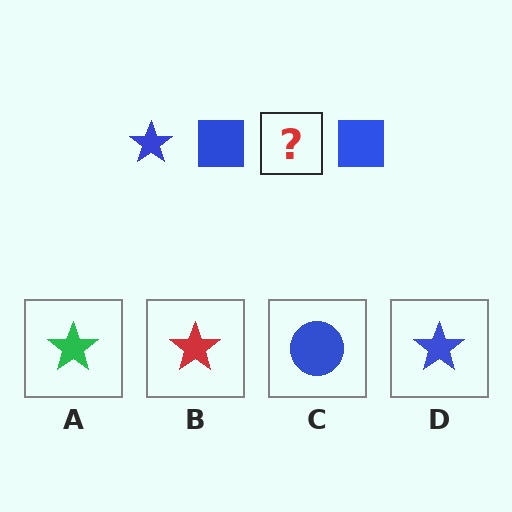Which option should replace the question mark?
Option D.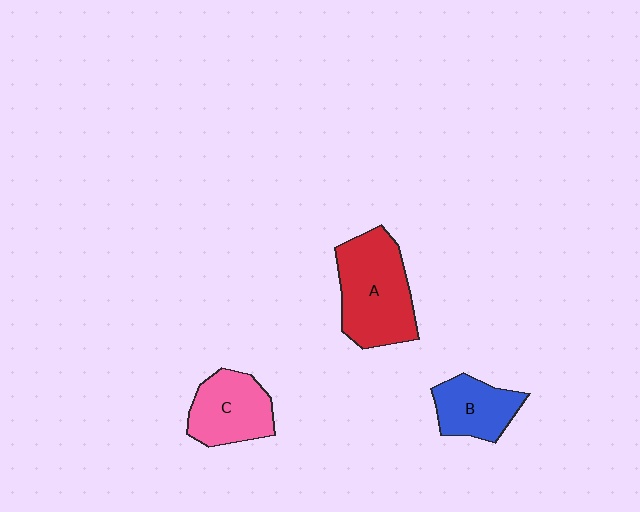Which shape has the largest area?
Shape A (red).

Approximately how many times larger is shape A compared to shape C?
Approximately 1.4 times.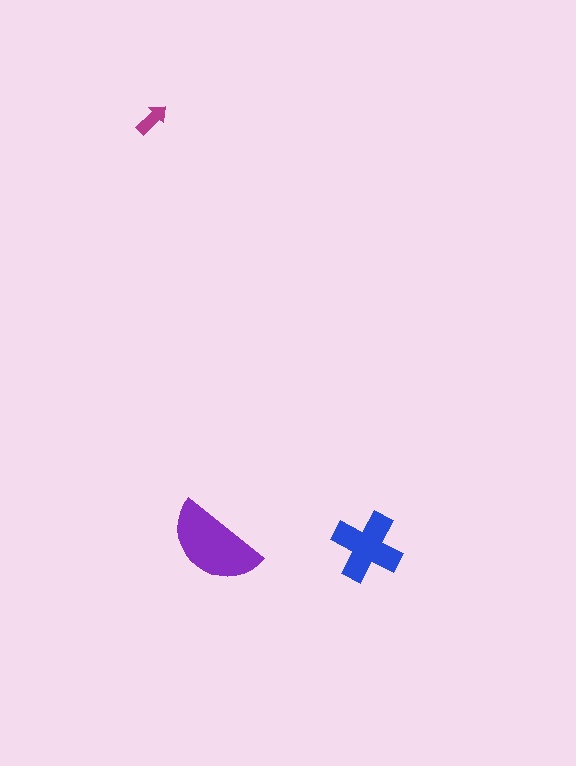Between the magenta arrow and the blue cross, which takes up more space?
The blue cross.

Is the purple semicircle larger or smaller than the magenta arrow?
Larger.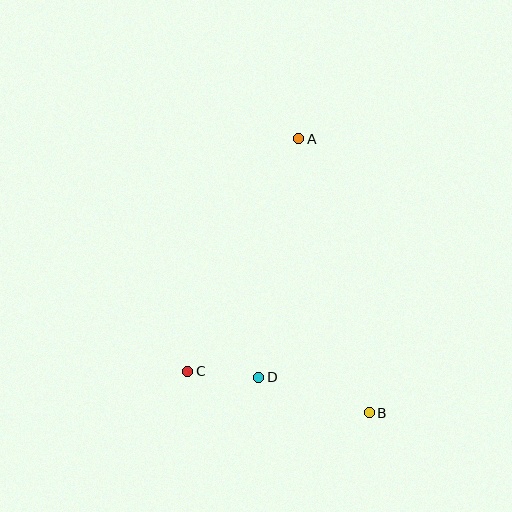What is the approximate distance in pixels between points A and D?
The distance between A and D is approximately 242 pixels.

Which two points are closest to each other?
Points C and D are closest to each other.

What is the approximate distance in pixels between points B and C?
The distance between B and C is approximately 186 pixels.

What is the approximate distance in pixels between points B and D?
The distance between B and D is approximately 116 pixels.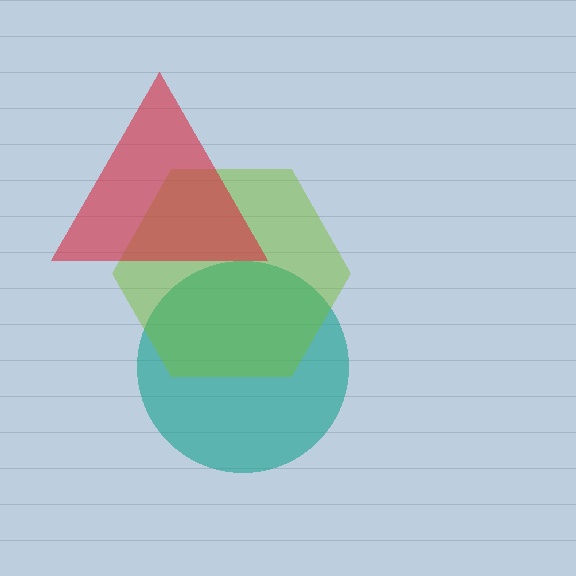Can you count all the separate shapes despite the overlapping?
Yes, there are 3 separate shapes.